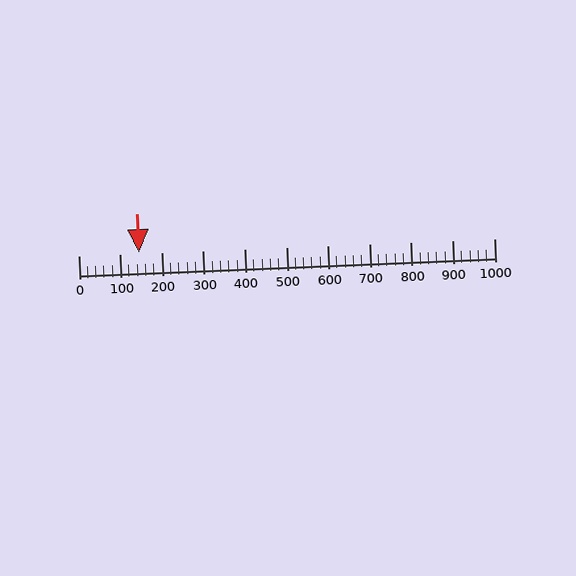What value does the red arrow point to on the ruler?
The red arrow points to approximately 144.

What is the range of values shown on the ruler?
The ruler shows values from 0 to 1000.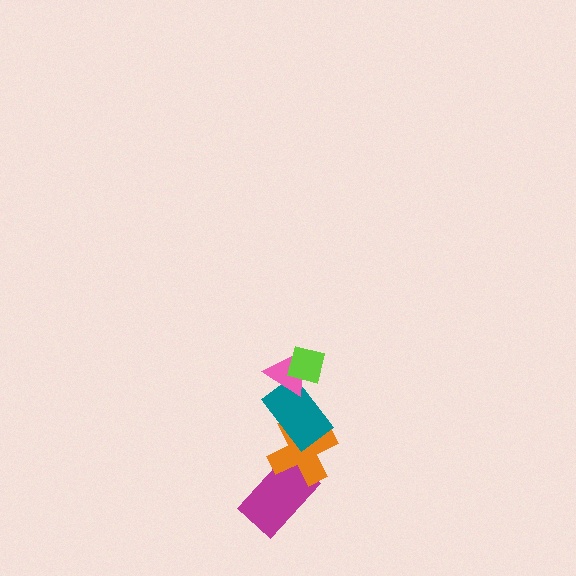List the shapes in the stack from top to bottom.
From top to bottom: the lime square, the pink triangle, the teal rectangle, the orange cross, the magenta rectangle.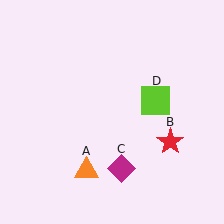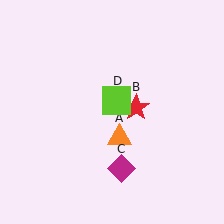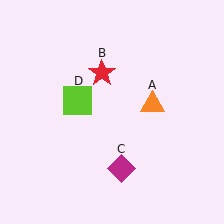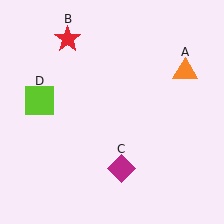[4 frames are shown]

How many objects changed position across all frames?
3 objects changed position: orange triangle (object A), red star (object B), lime square (object D).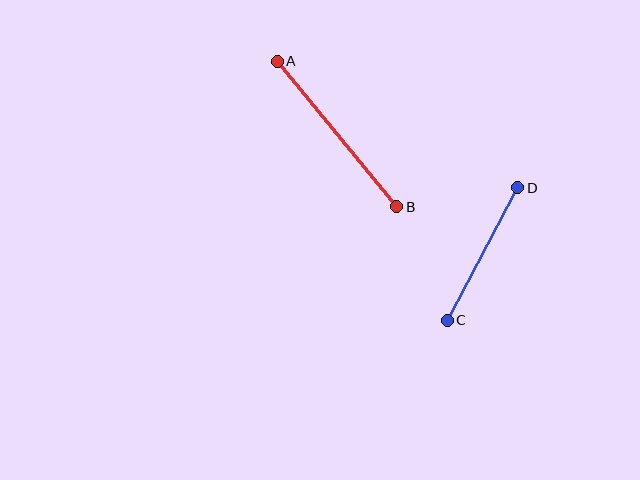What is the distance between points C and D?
The distance is approximately 150 pixels.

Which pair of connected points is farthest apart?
Points A and B are farthest apart.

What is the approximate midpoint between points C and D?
The midpoint is at approximately (483, 254) pixels.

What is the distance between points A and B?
The distance is approximately 188 pixels.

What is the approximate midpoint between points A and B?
The midpoint is at approximately (337, 134) pixels.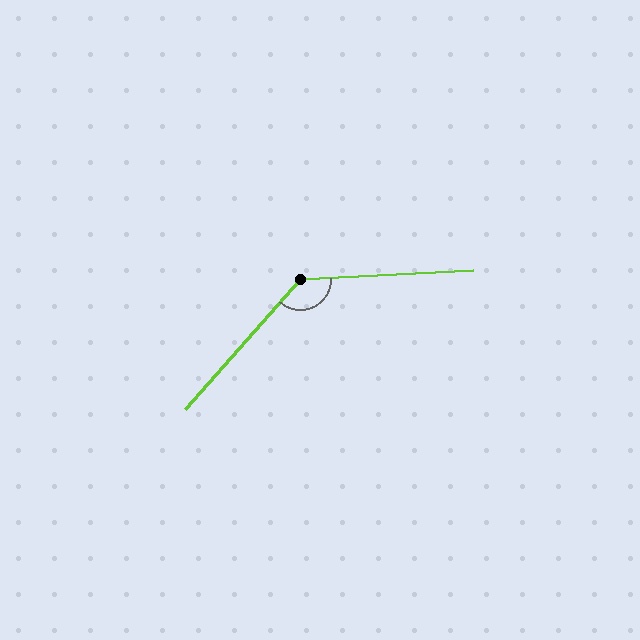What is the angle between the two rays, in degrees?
Approximately 135 degrees.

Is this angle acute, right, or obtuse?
It is obtuse.